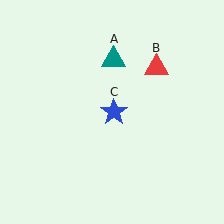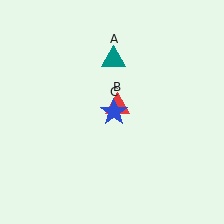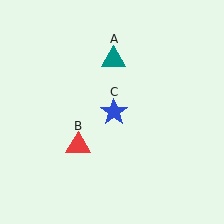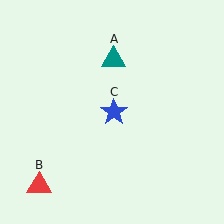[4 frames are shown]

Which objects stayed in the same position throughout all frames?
Teal triangle (object A) and blue star (object C) remained stationary.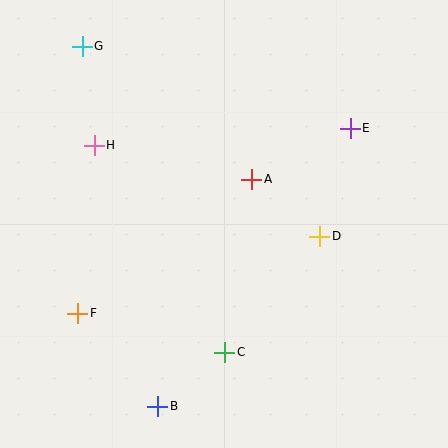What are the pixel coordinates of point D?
Point D is at (320, 236).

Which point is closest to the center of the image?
Point A at (252, 179) is closest to the center.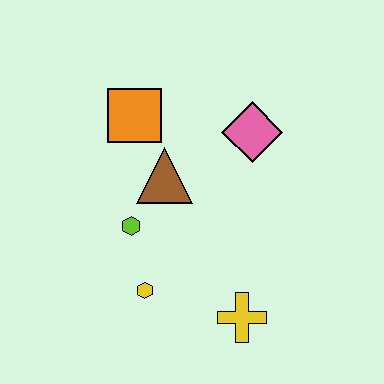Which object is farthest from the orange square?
The yellow cross is farthest from the orange square.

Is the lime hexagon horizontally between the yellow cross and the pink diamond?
No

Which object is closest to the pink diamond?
The brown triangle is closest to the pink diamond.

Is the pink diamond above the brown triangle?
Yes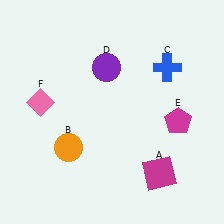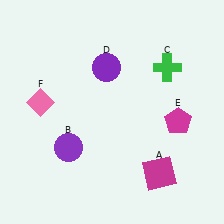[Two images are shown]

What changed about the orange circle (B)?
In Image 1, B is orange. In Image 2, it changed to purple.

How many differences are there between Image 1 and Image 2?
There are 2 differences between the two images.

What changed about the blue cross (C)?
In Image 1, C is blue. In Image 2, it changed to green.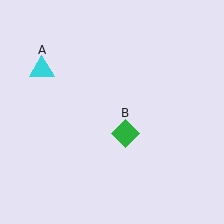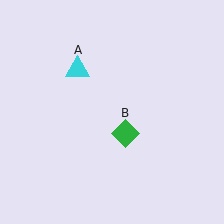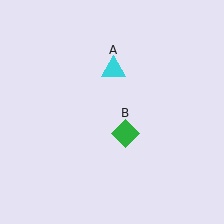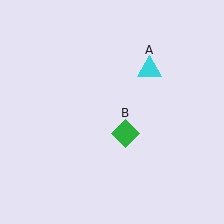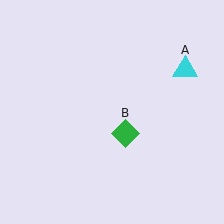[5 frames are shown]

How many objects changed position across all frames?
1 object changed position: cyan triangle (object A).